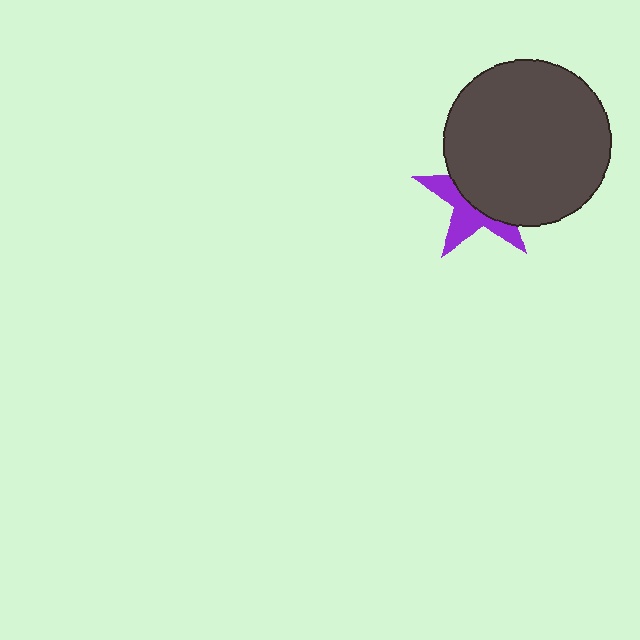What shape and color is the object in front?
The object in front is a dark gray circle.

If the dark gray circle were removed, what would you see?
You would see the complete purple star.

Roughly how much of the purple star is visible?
A small part of it is visible (roughly 41%).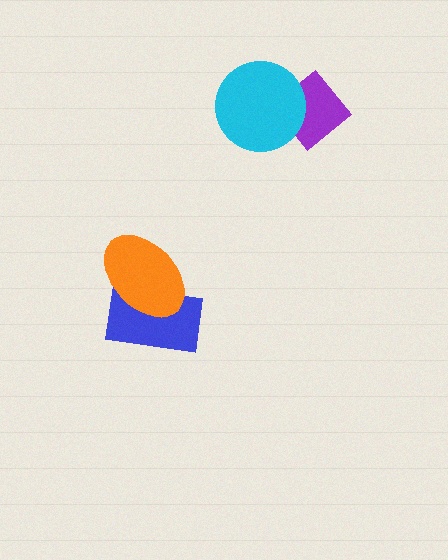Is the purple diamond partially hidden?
Yes, it is partially covered by another shape.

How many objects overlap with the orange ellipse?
1 object overlaps with the orange ellipse.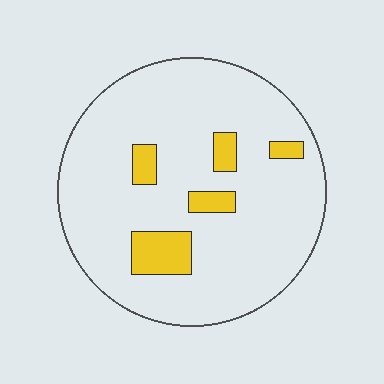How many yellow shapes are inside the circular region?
5.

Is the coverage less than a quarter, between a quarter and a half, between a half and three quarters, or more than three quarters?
Less than a quarter.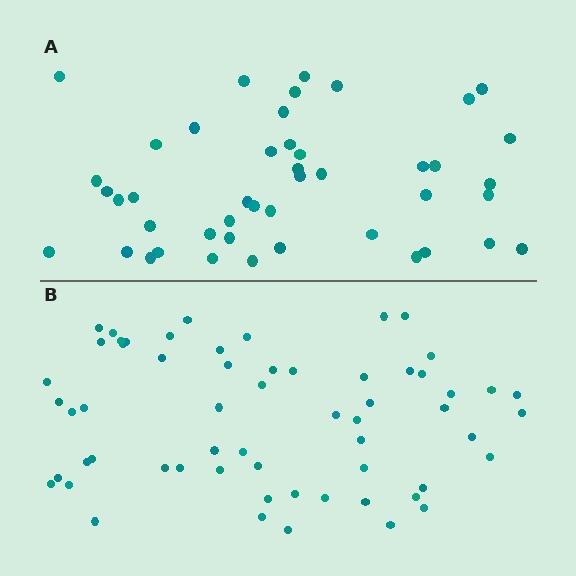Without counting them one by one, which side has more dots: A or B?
Region B (the bottom region) has more dots.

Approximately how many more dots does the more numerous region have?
Region B has approximately 15 more dots than region A.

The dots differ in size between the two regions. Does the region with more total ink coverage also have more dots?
No. Region A has more total ink coverage because its dots are larger, but region B actually contains more individual dots. Total area can be misleading — the number of items is what matters here.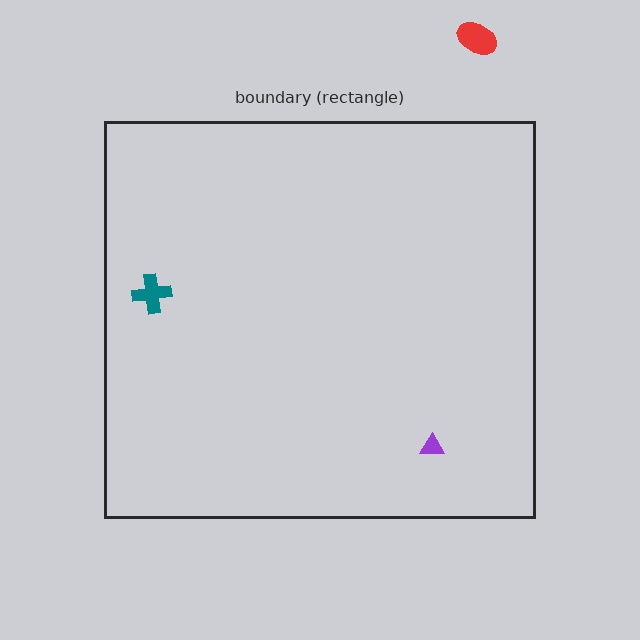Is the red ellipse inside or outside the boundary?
Outside.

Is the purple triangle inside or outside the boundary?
Inside.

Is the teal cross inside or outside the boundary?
Inside.